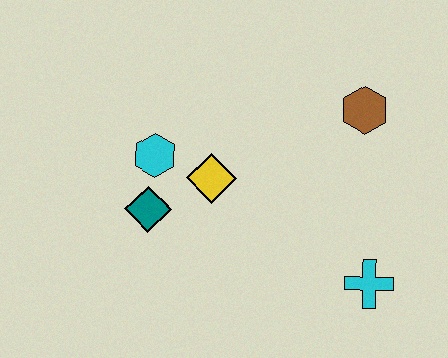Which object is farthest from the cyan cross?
The cyan hexagon is farthest from the cyan cross.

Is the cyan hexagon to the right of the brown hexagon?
No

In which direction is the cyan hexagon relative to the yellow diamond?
The cyan hexagon is to the left of the yellow diamond.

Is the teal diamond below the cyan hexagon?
Yes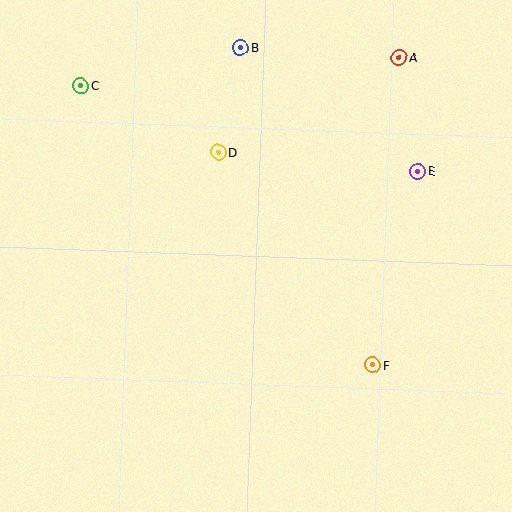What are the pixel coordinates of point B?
Point B is at (240, 47).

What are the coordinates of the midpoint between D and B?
The midpoint between D and B is at (229, 100).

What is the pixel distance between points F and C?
The distance between F and C is 404 pixels.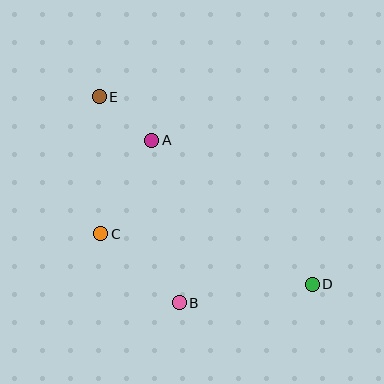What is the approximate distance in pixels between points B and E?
The distance between B and E is approximately 221 pixels.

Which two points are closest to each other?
Points A and E are closest to each other.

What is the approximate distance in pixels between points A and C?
The distance between A and C is approximately 107 pixels.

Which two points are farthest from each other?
Points D and E are farthest from each other.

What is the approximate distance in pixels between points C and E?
The distance between C and E is approximately 137 pixels.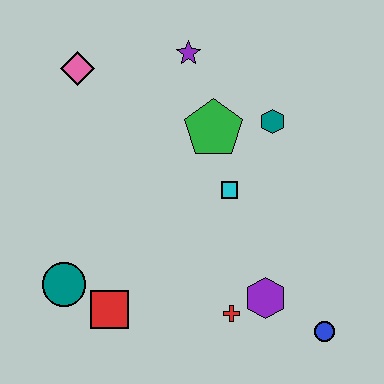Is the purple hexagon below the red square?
No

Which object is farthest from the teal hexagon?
The teal circle is farthest from the teal hexagon.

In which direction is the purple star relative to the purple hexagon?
The purple star is above the purple hexagon.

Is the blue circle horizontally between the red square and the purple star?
No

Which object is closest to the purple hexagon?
The red cross is closest to the purple hexagon.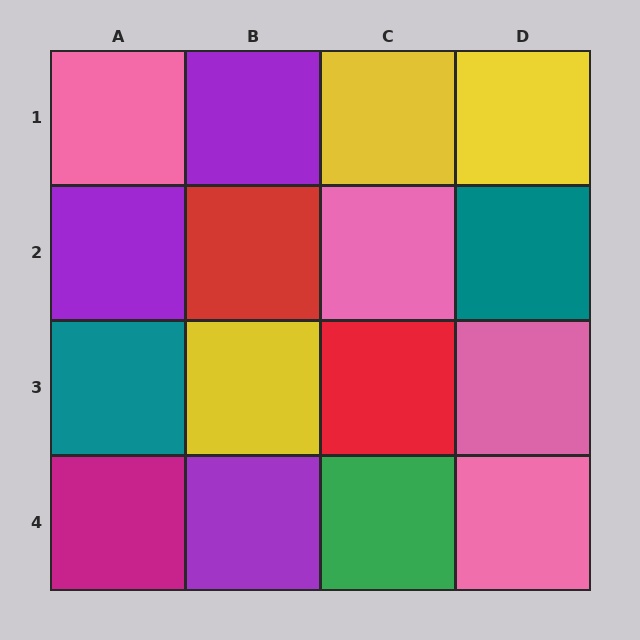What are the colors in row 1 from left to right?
Pink, purple, yellow, yellow.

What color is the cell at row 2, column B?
Red.